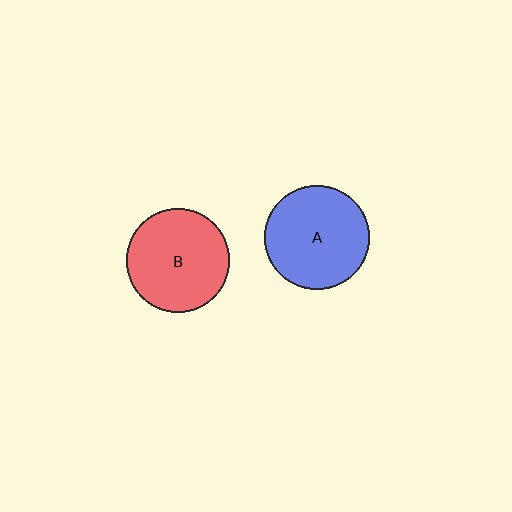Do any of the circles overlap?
No, none of the circles overlap.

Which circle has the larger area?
Circle A (blue).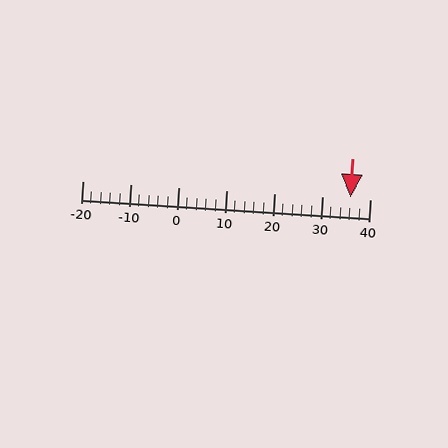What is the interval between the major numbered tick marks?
The major tick marks are spaced 10 units apart.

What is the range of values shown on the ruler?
The ruler shows values from -20 to 40.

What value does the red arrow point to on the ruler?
The red arrow points to approximately 36.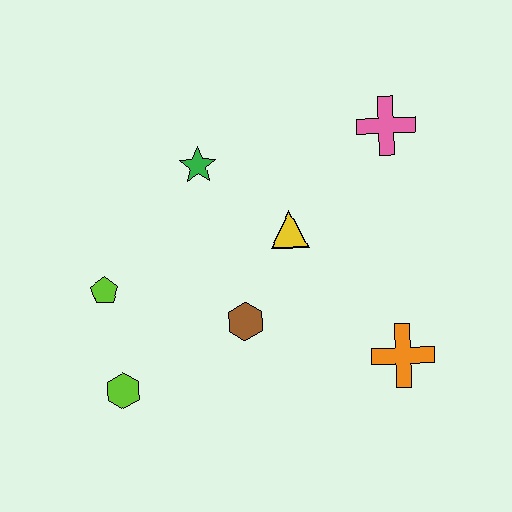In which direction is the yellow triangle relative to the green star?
The yellow triangle is to the right of the green star.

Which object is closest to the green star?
The yellow triangle is closest to the green star.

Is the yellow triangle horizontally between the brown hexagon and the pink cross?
Yes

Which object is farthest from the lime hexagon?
The pink cross is farthest from the lime hexagon.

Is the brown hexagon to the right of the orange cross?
No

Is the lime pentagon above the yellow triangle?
No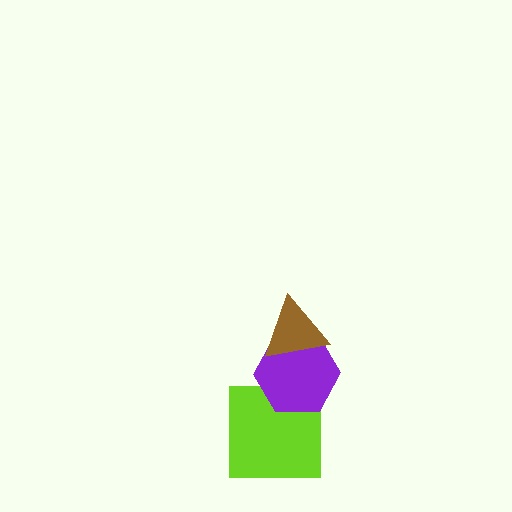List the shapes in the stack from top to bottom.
From top to bottom: the brown triangle, the purple hexagon, the lime square.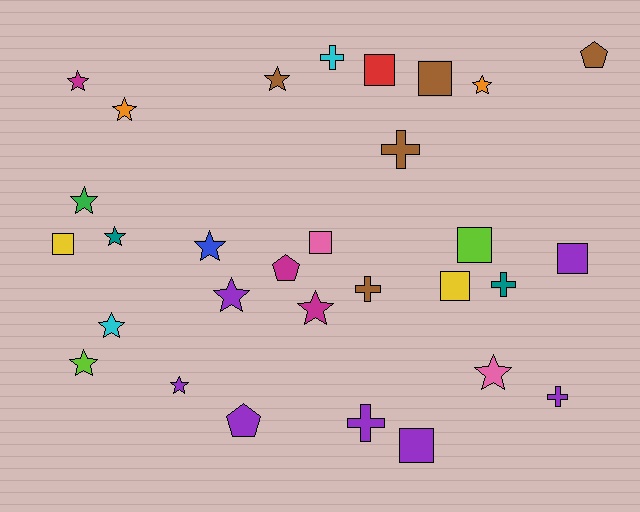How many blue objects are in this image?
There is 1 blue object.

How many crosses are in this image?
There are 6 crosses.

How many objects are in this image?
There are 30 objects.